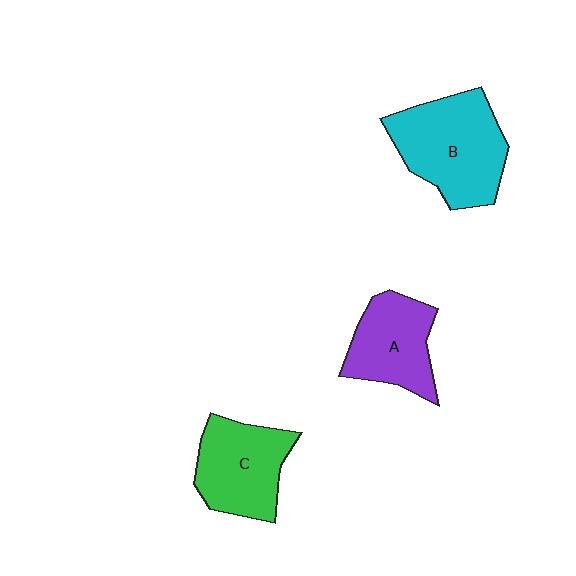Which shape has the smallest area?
Shape A (purple).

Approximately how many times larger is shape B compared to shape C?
Approximately 1.3 times.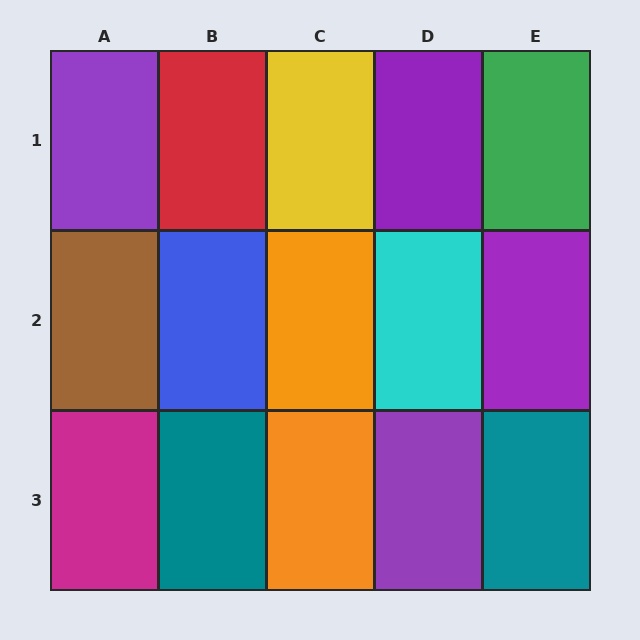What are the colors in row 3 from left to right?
Magenta, teal, orange, purple, teal.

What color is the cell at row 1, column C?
Yellow.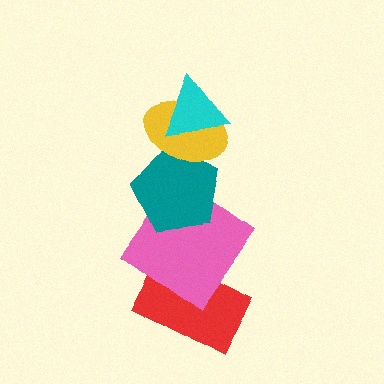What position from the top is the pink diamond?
The pink diamond is 4th from the top.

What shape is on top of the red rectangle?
The pink diamond is on top of the red rectangle.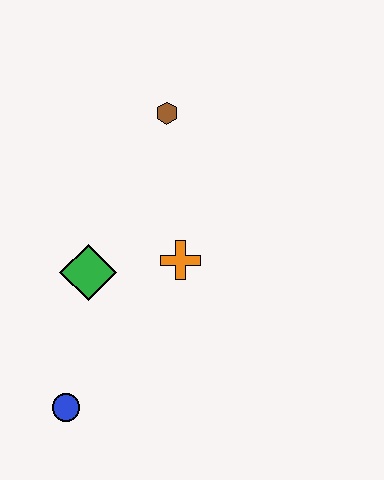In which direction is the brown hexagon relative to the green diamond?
The brown hexagon is above the green diamond.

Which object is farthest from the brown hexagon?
The blue circle is farthest from the brown hexagon.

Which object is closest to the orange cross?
The green diamond is closest to the orange cross.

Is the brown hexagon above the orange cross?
Yes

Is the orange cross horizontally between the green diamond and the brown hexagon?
No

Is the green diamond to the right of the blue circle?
Yes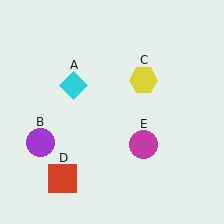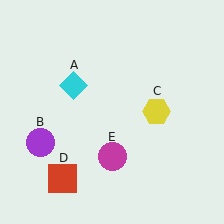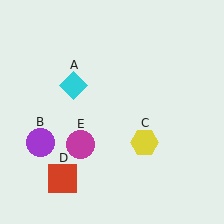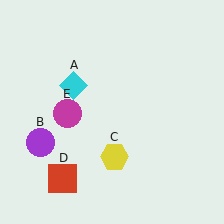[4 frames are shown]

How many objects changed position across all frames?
2 objects changed position: yellow hexagon (object C), magenta circle (object E).